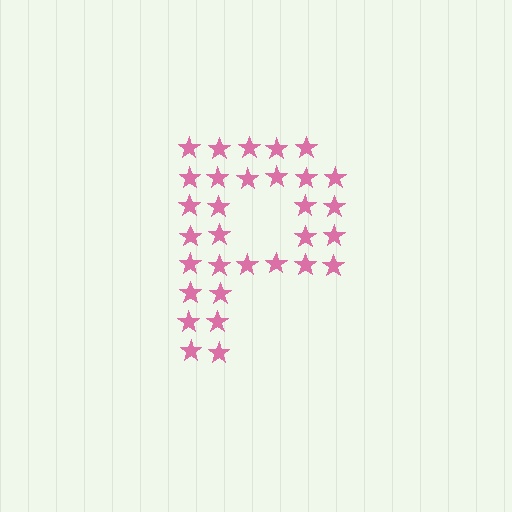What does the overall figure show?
The overall figure shows the letter P.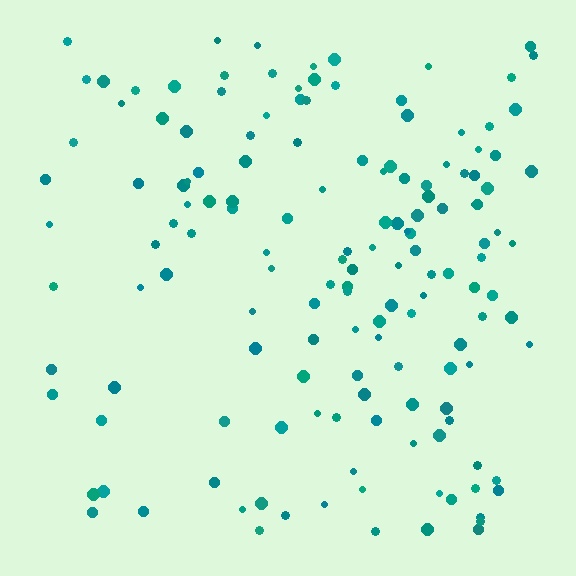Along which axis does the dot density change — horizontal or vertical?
Horizontal.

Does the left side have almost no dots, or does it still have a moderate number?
Still a moderate number, just noticeably fewer than the right.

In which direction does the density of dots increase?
From left to right, with the right side densest.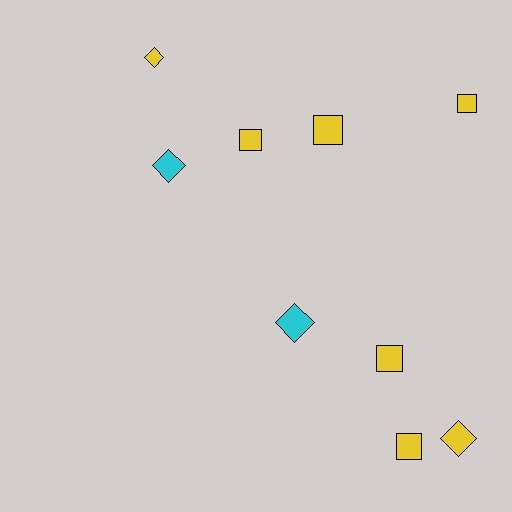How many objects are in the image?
There are 9 objects.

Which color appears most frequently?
Yellow, with 7 objects.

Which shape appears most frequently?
Square, with 5 objects.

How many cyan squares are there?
There are no cyan squares.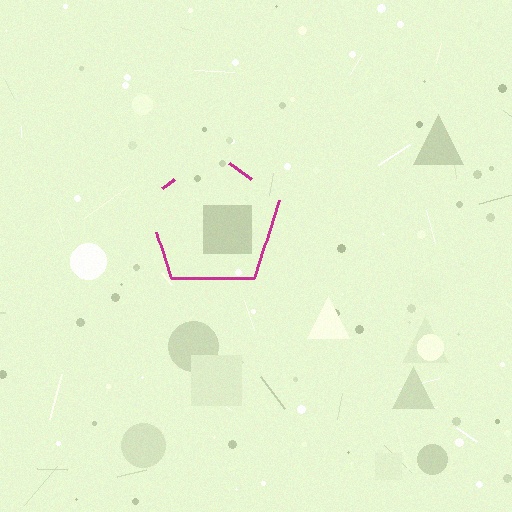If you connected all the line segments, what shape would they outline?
They would outline a pentagon.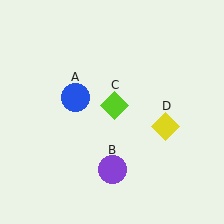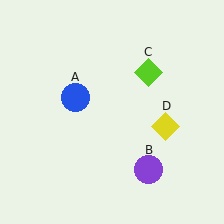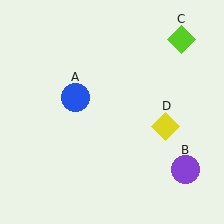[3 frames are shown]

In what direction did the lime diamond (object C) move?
The lime diamond (object C) moved up and to the right.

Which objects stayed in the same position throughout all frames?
Blue circle (object A) and yellow diamond (object D) remained stationary.